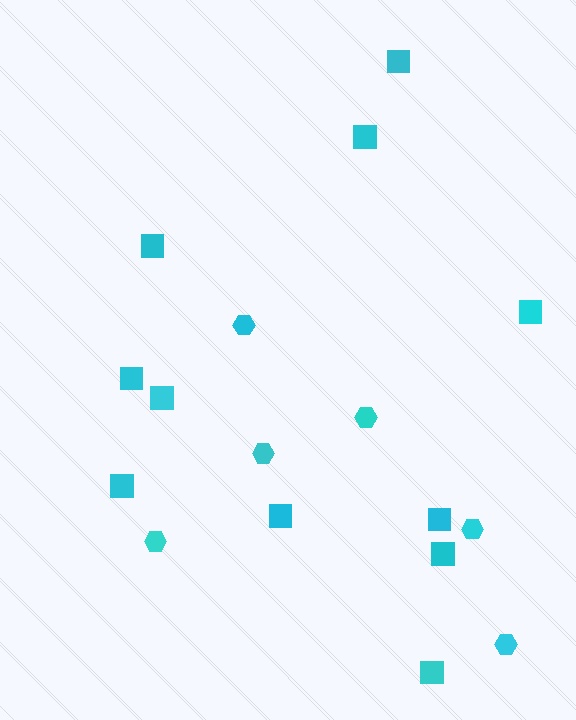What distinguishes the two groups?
There are 2 groups: one group of squares (11) and one group of hexagons (6).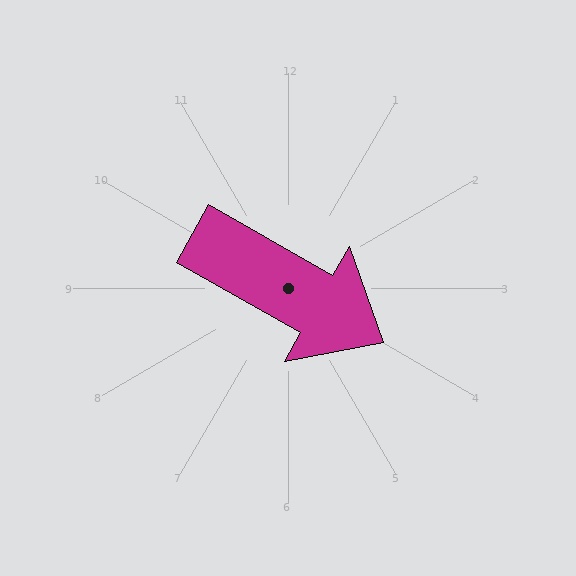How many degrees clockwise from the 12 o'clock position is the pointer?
Approximately 120 degrees.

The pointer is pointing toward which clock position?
Roughly 4 o'clock.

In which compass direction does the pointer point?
Southeast.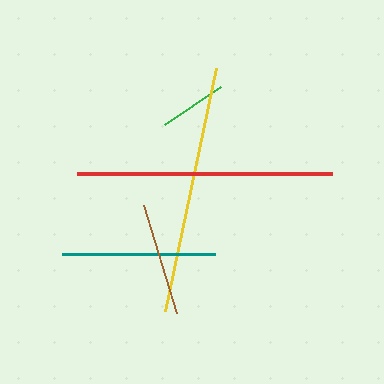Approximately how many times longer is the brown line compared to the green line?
The brown line is approximately 1.7 times the length of the green line.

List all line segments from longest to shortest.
From longest to shortest: red, yellow, teal, brown, green.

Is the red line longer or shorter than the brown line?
The red line is longer than the brown line.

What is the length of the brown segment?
The brown segment is approximately 113 pixels long.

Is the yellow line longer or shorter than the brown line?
The yellow line is longer than the brown line.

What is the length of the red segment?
The red segment is approximately 256 pixels long.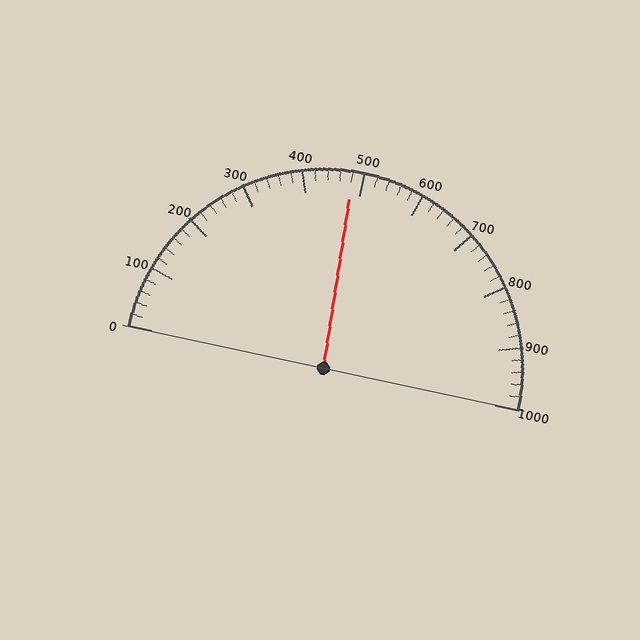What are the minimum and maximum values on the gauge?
The gauge ranges from 0 to 1000.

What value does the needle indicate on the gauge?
The needle indicates approximately 480.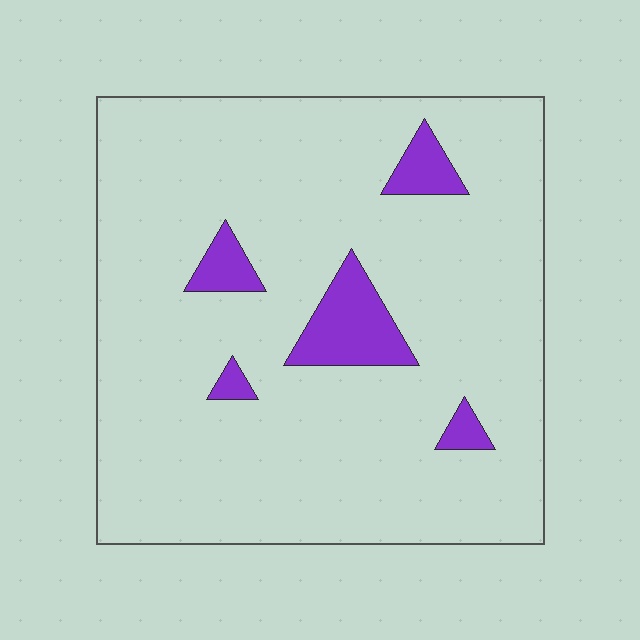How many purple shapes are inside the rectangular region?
5.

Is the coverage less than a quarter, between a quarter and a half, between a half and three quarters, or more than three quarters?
Less than a quarter.